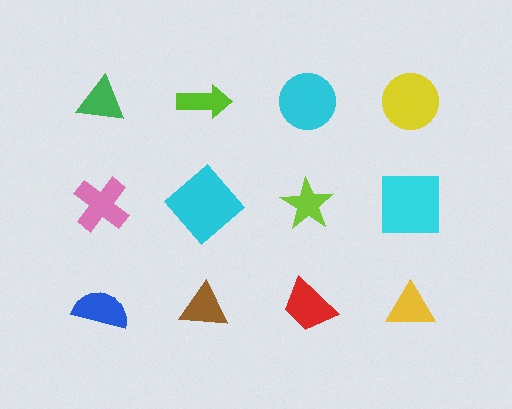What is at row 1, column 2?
A lime arrow.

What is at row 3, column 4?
A yellow triangle.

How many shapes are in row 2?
4 shapes.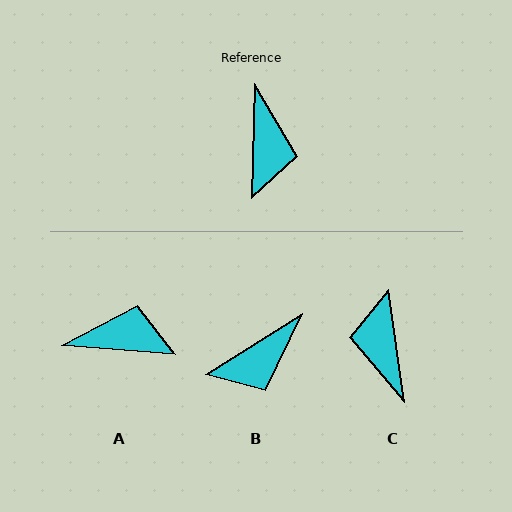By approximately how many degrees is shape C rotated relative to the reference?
Approximately 170 degrees clockwise.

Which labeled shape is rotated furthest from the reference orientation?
C, about 170 degrees away.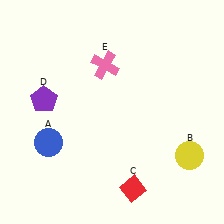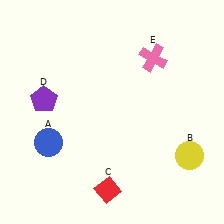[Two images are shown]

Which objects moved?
The objects that moved are: the red diamond (C), the pink cross (E).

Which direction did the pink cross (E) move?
The pink cross (E) moved right.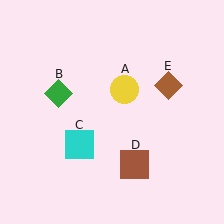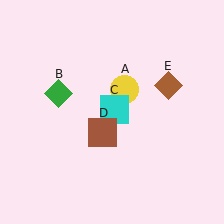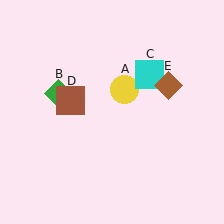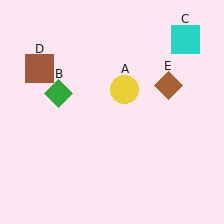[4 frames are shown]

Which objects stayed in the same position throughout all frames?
Yellow circle (object A) and green diamond (object B) and brown diamond (object E) remained stationary.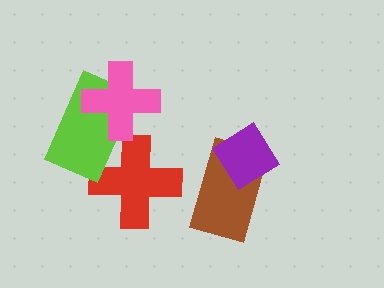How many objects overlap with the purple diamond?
1 object overlaps with the purple diamond.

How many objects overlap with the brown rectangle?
1 object overlaps with the brown rectangle.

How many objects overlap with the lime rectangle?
2 objects overlap with the lime rectangle.